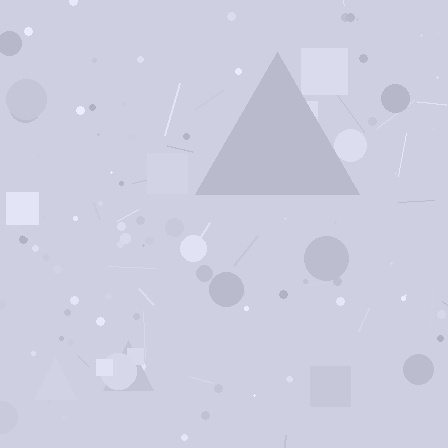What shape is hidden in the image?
A triangle is hidden in the image.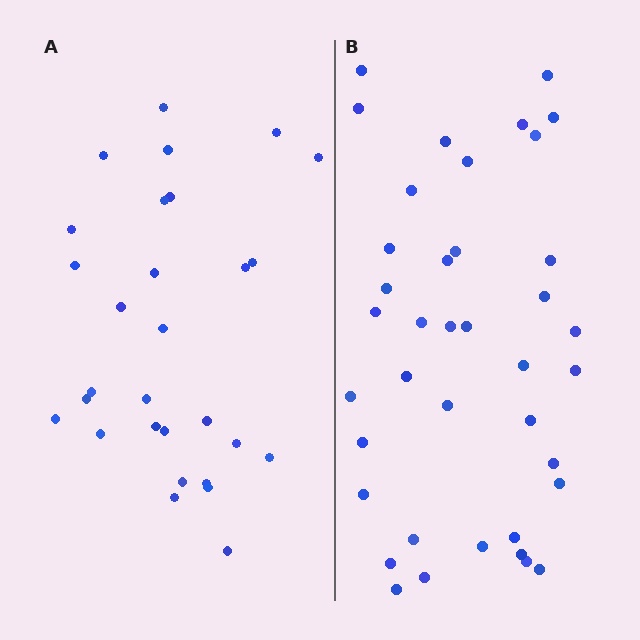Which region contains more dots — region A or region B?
Region B (the right region) has more dots.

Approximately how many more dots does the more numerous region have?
Region B has roughly 10 or so more dots than region A.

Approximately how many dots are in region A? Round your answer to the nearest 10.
About 30 dots. (The exact count is 29, which rounds to 30.)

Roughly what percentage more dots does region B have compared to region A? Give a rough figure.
About 35% more.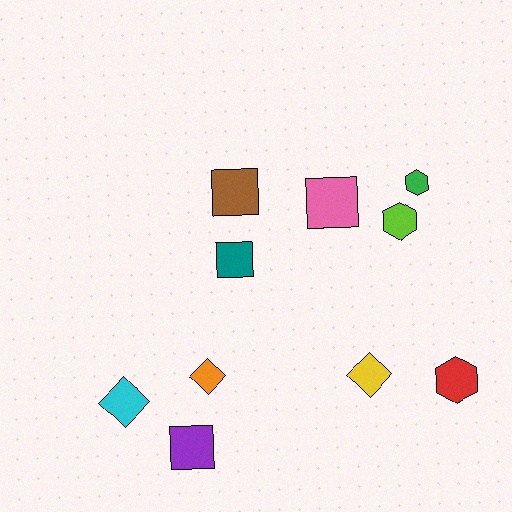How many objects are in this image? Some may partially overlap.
There are 10 objects.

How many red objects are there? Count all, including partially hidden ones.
There is 1 red object.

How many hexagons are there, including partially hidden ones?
There are 3 hexagons.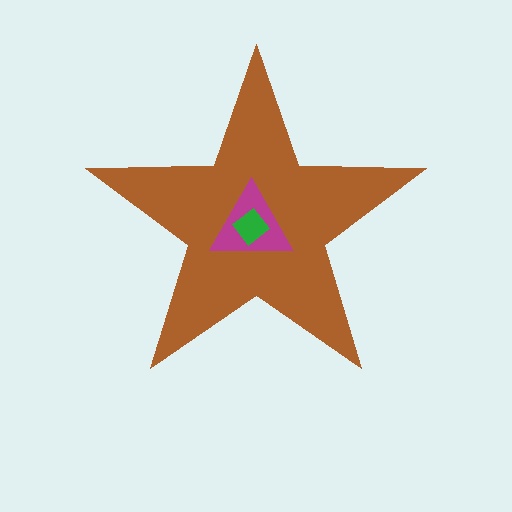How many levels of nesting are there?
3.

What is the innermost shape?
The green diamond.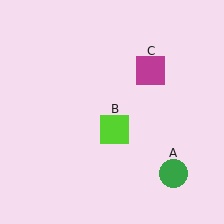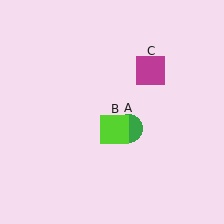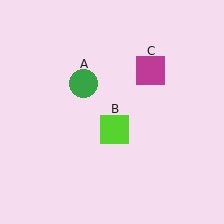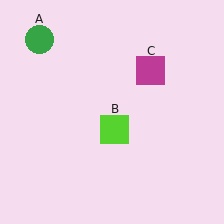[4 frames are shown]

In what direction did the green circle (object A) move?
The green circle (object A) moved up and to the left.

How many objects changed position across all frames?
1 object changed position: green circle (object A).